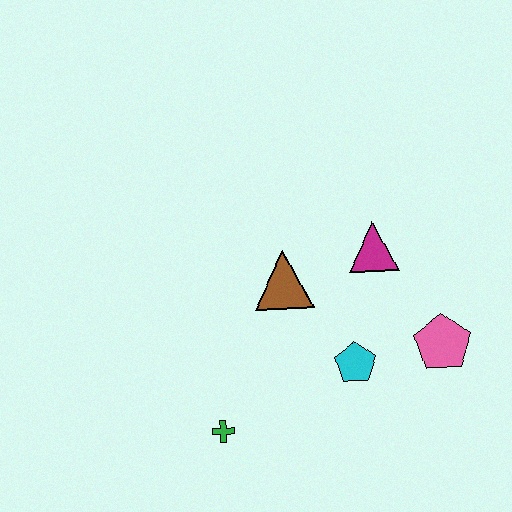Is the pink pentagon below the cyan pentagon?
No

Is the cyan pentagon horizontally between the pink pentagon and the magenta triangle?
No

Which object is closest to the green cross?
The cyan pentagon is closest to the green cross.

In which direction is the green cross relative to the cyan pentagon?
The green cross is to the left of the cyan pentagon.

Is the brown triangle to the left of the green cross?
No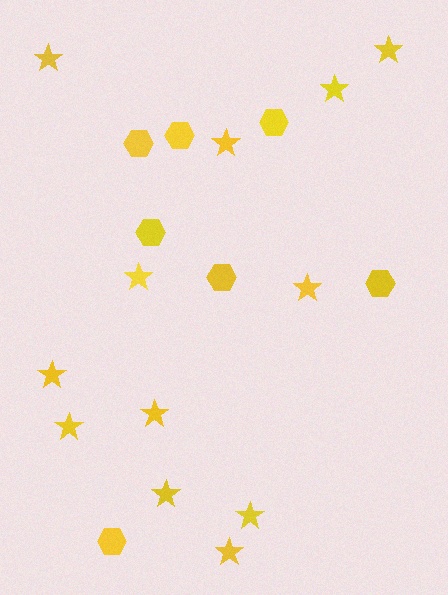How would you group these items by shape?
There are 2 groups: one group of hexagons (7) and one group of stars (12).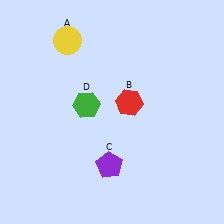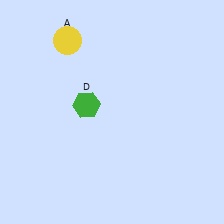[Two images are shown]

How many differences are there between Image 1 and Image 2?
There are 2 differences between the two images.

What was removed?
The red hexagon (B), the purple pentagon (C) were removed in Image 2.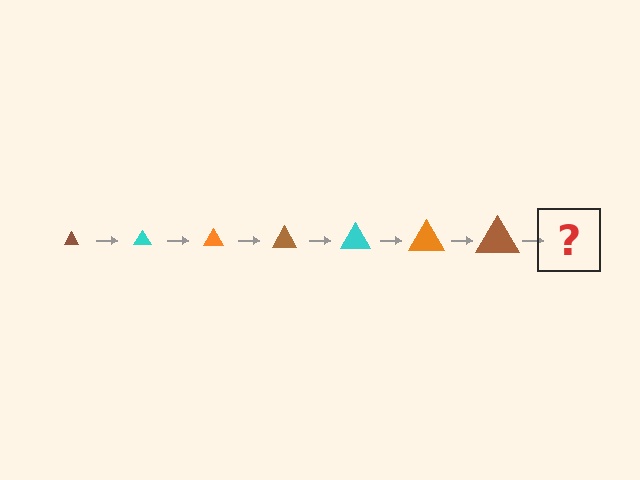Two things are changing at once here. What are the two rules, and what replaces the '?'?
The two rules are that the triangle grows larger each step and the color cycles through brown, cyan, and orange. The '?' should be a cyan triangle, larger than the previous one.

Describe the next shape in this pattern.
It should be a cyan triangle, larger than the previous one.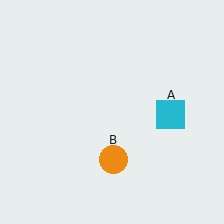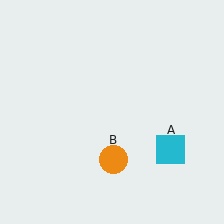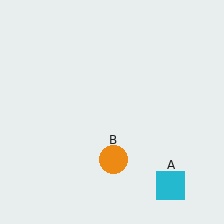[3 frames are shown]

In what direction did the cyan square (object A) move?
The cyan square (object A) moved down.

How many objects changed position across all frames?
1 object changed position: cyan square (object A).